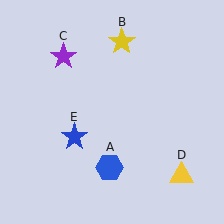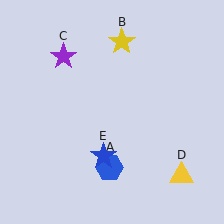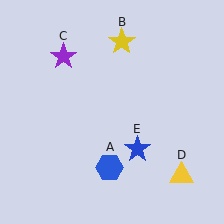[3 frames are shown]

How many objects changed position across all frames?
1 object changed position: blue star (object E).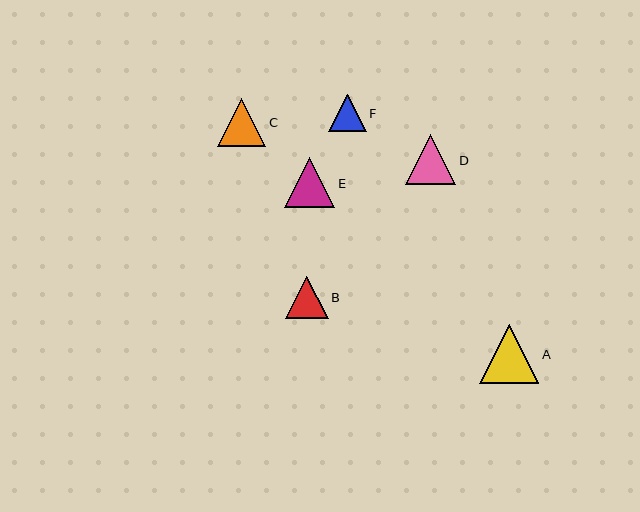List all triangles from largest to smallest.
From largest to smallest: A, D, E, C, B, F.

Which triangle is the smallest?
Triangle F is the smallest with a size of approximately 37 pixels.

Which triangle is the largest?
Triangle A is the largest with a size of approximately 59 pixels.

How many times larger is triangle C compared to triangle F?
Triangle C is approximately 1.3 times the size of triangle F.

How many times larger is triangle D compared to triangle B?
Triangle D is approximately 1.2 times the size of triangle B.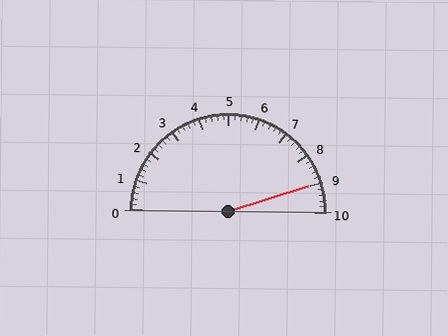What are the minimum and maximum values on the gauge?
The gauge ranges from 0 to 10.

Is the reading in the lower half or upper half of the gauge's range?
The reading is in the upper half of the range (0 to 10).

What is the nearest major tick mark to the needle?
The nearest major tick mark is 9.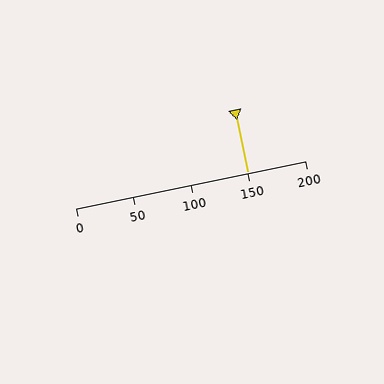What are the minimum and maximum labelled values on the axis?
The axis runs from 0 to 200.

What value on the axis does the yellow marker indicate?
The marker indicates approximately 150.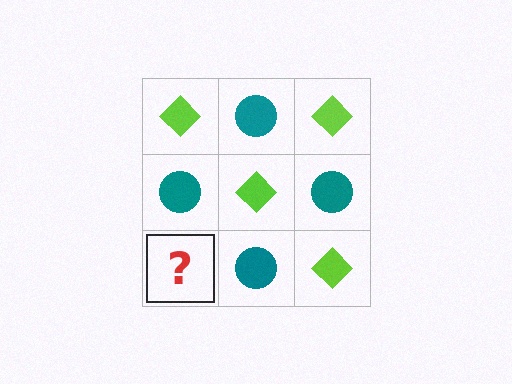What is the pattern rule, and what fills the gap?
The rule is that it alternates lime diamond and teal circle in a checkerboard pattern. The gap should be filled with a lime diamond.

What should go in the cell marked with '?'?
The missing cell should contain a lime diamond.